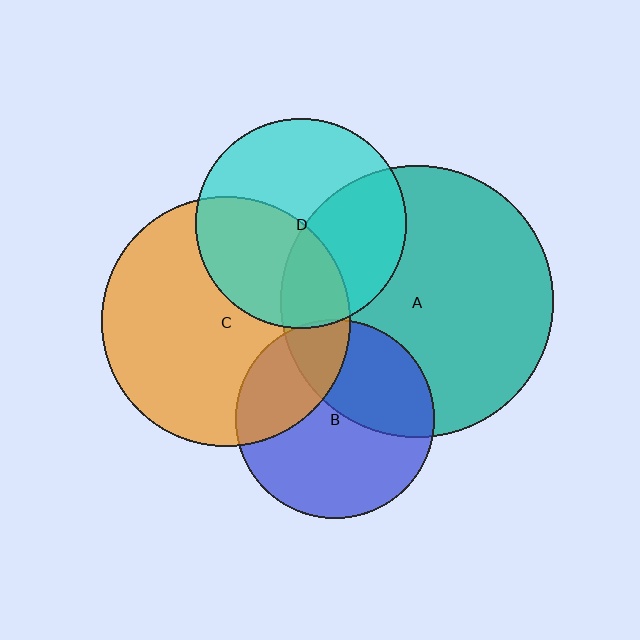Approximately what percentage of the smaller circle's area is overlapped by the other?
Approximately 30%.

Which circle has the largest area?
Circle A (teal).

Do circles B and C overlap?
Yes.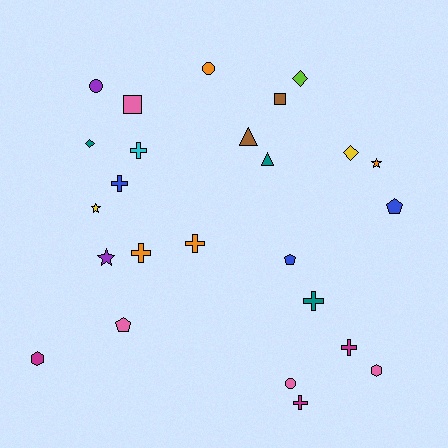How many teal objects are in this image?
There are 3 teal objects.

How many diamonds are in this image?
There are 3 diamonds.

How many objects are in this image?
There are 25 objects.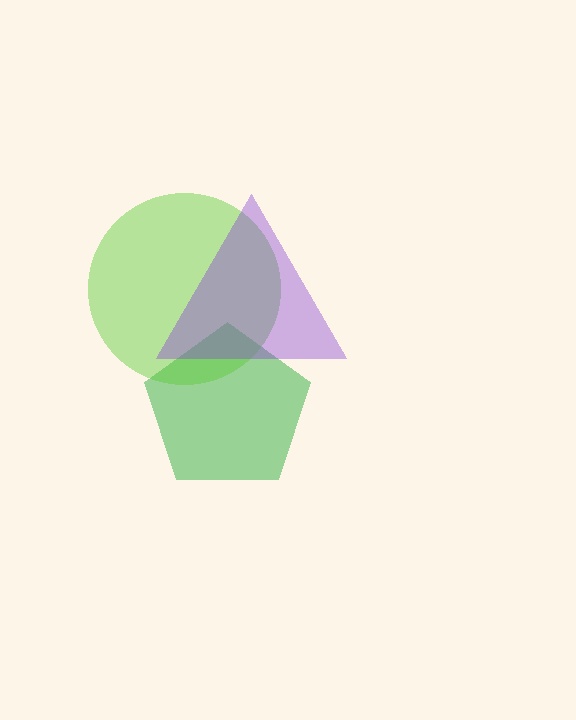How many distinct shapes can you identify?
There are 3 distinct shapes: a green pentagon, a lime circle, a purple triangle.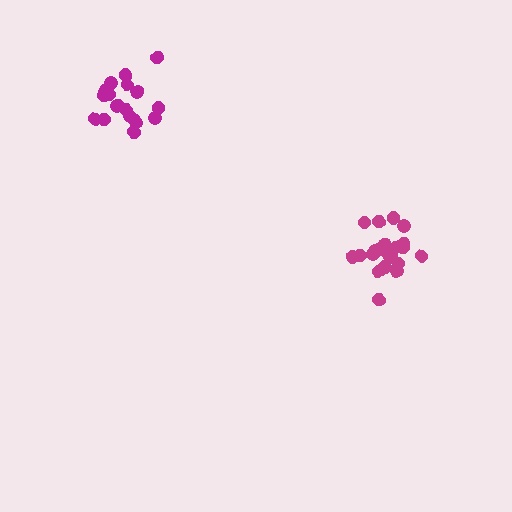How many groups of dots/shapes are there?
There are 2 groups.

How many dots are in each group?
Group 1: 21 dots, Group 2: 19 dots (40 total).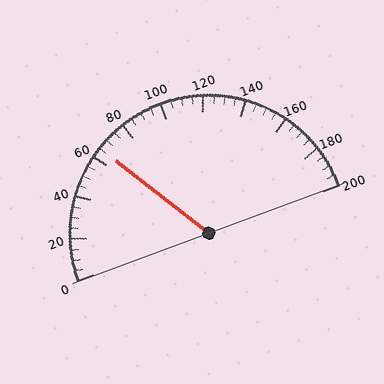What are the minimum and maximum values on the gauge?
The gauge ranges from 0 to 200.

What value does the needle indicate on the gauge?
The needle indicates approximately 65.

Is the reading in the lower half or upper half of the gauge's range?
The reading is in the lower half of the range (0 to 200).